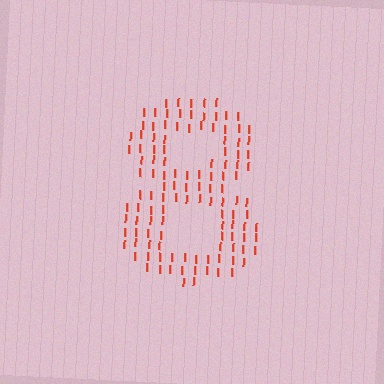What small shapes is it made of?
It is made of small letter I's.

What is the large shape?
The large shape is the digit 8.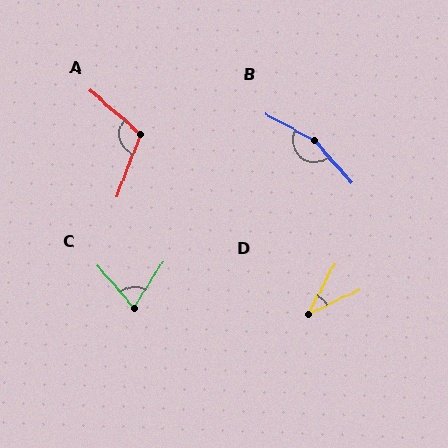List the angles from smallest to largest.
D (37°), C (73°), A (111°), B (160°).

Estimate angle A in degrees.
Approximately 111 degrees.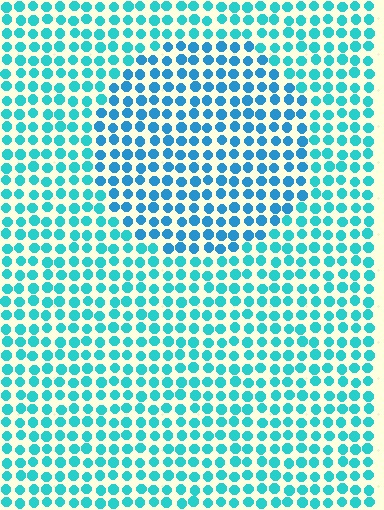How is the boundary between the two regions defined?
The boundary is defined purely by a slight shift in hue (about 24 degrees). Spacing, size, and orientation are identical on both sides.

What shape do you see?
I see a circle.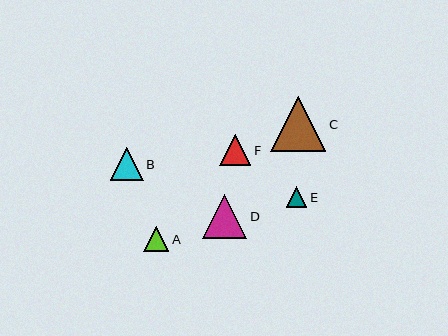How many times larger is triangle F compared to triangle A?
Triangle F is approximately 1.2 times the size of triangle A.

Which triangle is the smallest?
Triangle E is the smallest with a size of approximately 20 pixels.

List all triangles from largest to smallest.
From largest to smallest: C, D, B, F, A, E.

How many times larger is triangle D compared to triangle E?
Triangle D is approximately 2.2 times the size of triangle E.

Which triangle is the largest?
Triangle C is the largest with a size of approximately 55 pixels.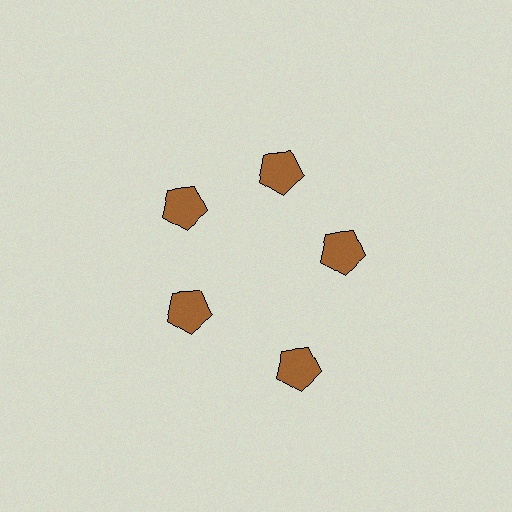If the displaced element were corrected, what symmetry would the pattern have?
It would have 5-fold rotational symmetry — the pattern would map onto itself every 72 degrees.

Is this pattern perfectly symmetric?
No. The 5 brown pentagons are arranged in a ring, but one element near the 5 o'clock position is pushed outward from the center, breaking the 5-fold rotational symmetry.